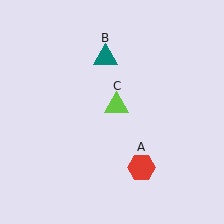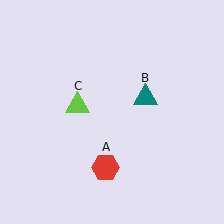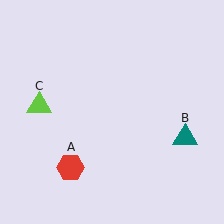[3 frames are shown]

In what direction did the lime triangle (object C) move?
The lime triangle (object C) moved left.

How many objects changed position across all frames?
3 objects changed position: red hexagon (object A), teal triangle (object B), lime triangle (object C).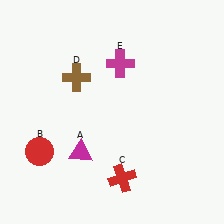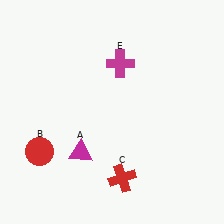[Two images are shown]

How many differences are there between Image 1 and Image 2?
There is 1 difference between the two images.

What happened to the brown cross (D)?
The brown cross (D) was removed in Image 2. It was in the top-left area of Image 1.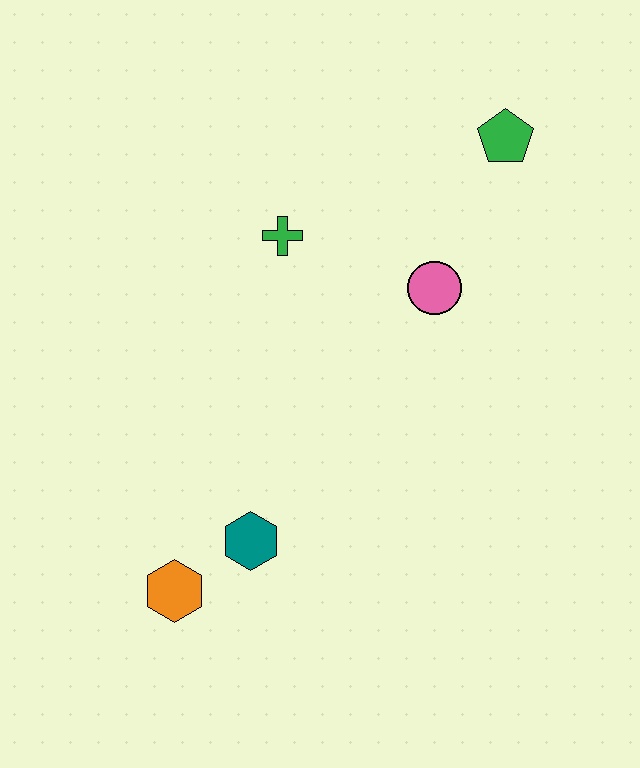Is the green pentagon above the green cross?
Yes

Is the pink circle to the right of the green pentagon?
No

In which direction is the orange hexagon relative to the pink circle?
The orange hexagon is below the pink circle.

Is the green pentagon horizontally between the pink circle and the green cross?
No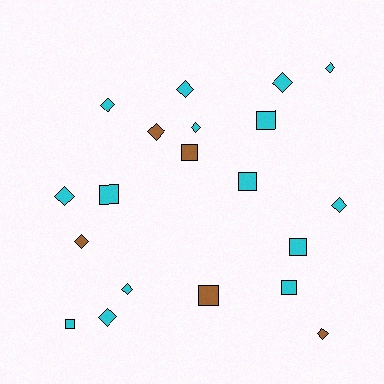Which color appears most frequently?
Cyan, with 15 objects.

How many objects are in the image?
There are 20 objects.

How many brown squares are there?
There are 2 brown squares.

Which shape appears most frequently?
Diamond, with 12 objects.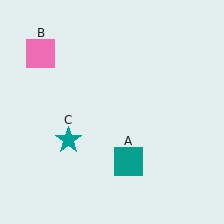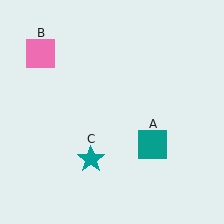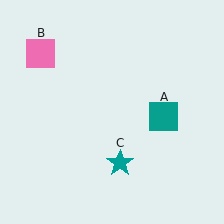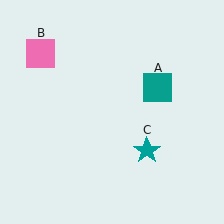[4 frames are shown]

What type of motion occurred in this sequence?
The teal square (object A), teal star (object C) rotated counterclockwise around the center of the scene.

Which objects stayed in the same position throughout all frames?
Pink square (object B) remained stationary.